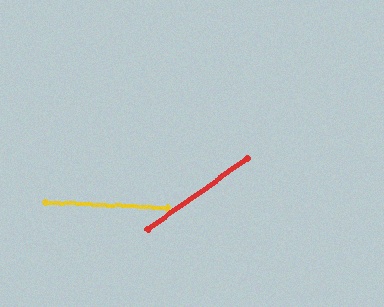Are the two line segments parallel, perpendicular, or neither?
Neither parallel nor perpendicular — they differ by about 38°.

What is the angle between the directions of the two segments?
Approximately 38 degrees.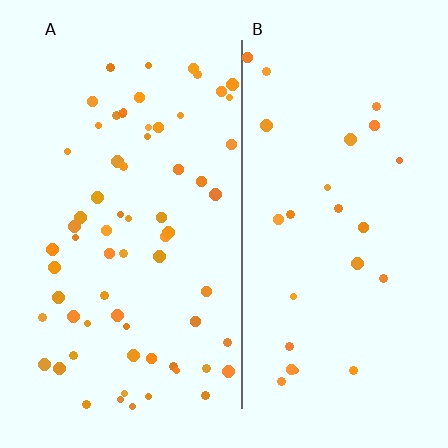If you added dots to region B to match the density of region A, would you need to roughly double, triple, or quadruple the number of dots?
Approximately triple.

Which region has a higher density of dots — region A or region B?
A (the left).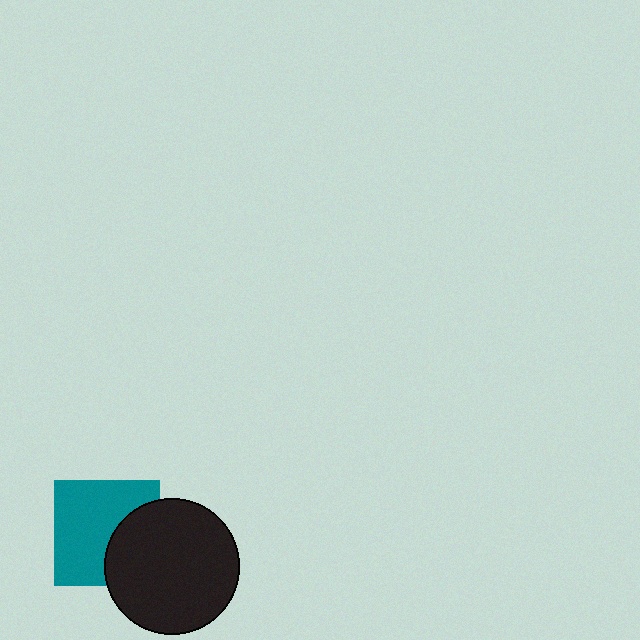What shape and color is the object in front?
The object in front is a black circle.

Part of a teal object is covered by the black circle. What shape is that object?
It is a square.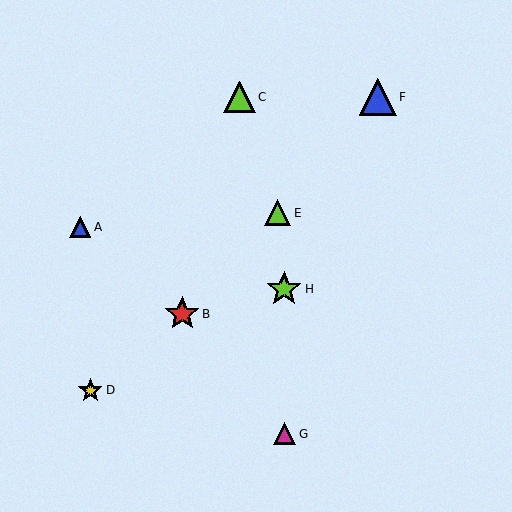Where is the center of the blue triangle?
The center of the blue triangle is at (80, 227).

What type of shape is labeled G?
Shape G is a magenta triangle.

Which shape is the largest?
The blue triangle (labeled F) is the largest.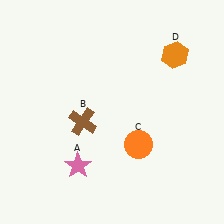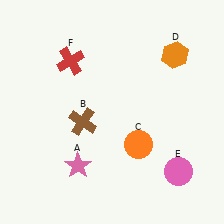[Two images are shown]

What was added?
A pink circle (E), a red cross (F) were added in Image 2.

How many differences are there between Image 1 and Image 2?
There are 2 differences between the two images.